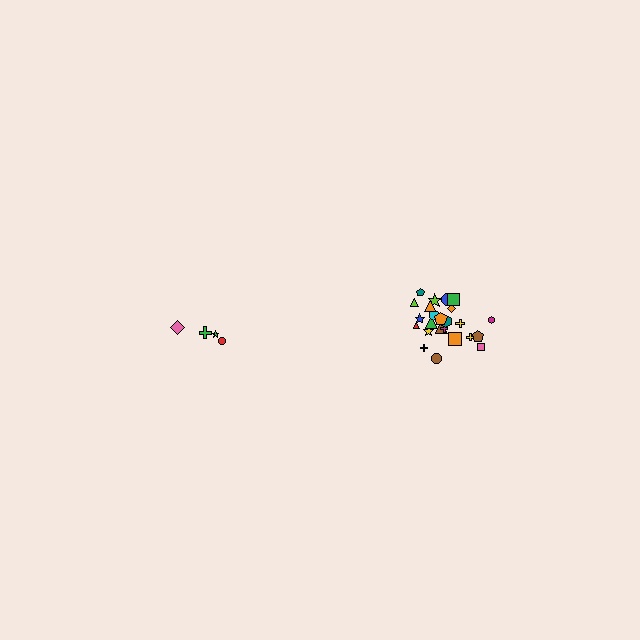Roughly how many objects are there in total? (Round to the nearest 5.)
Roughly 30 objects in total.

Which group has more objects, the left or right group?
The right group.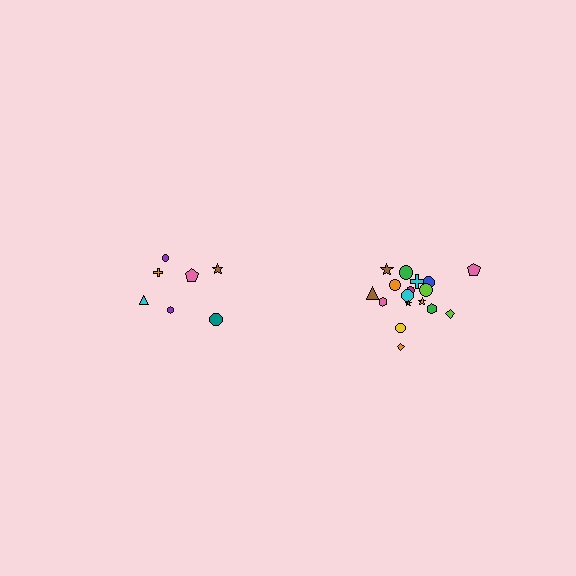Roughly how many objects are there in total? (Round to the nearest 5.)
Roughly 25 objects in total.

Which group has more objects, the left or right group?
The right group.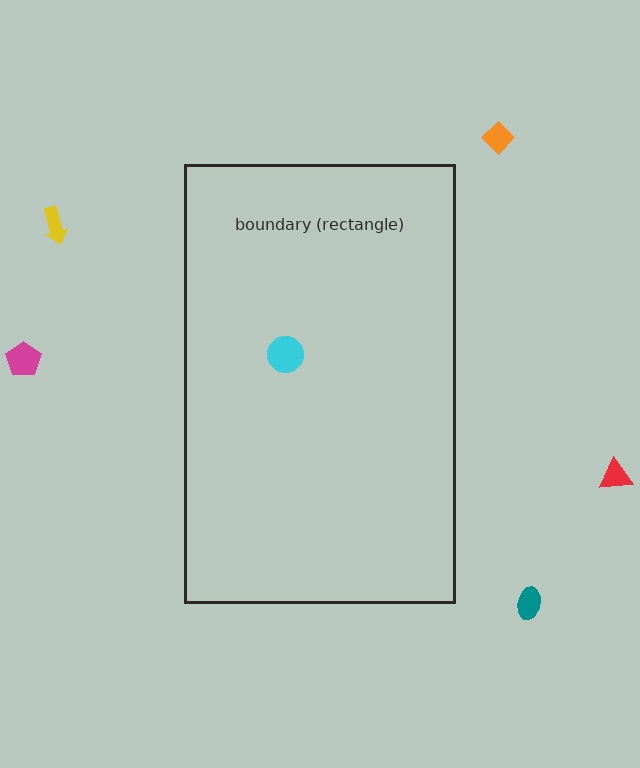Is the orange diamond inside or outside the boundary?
Outside.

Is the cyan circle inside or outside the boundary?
Inside.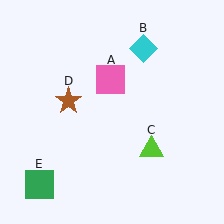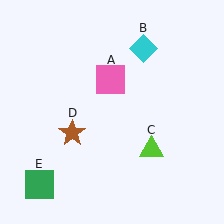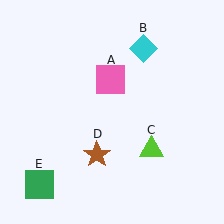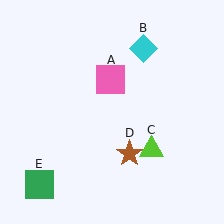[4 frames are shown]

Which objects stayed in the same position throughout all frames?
Pink square (object A) and cyan diamond (object B) and lime triangle (object C) and green square (object E) remained stationary.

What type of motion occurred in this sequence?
The brown star (object D) rotated counterclockwise around the center of the scene.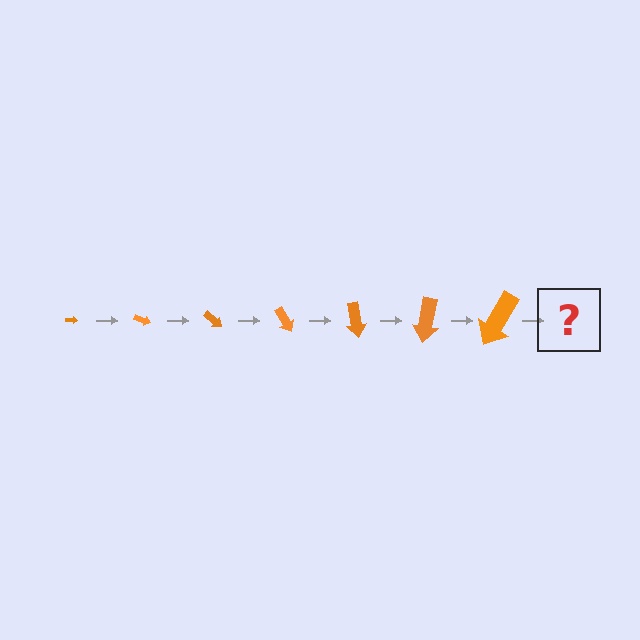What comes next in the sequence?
The next element should be an arrow, larger than the previous one and rotated 140 degrees from the start.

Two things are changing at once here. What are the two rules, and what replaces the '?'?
The two rules are that the arrow grows larger each step and it rotates 20 degrees each step. The '?' should be an arrow, larger than the previous one and rotated 140 degrees from the start.